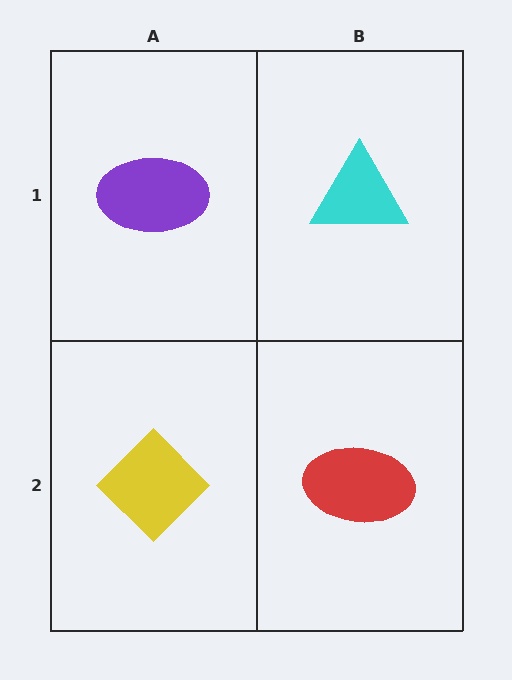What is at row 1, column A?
A purple ellipse.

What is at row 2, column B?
A red ellipse.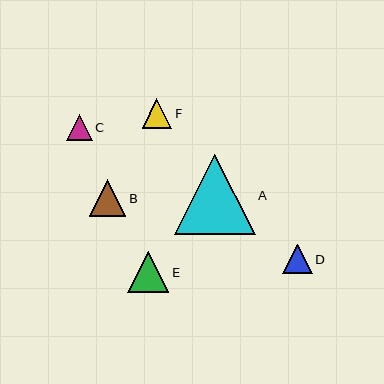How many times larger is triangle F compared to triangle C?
Triangle F is approximately 1.1 times the size of triangle C.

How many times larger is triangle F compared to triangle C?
Triangle F is approximately 1.1 times the size of triangle C.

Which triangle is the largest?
Triangle A is the largest with a size of approximately 81 pixels.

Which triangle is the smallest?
Triangle C is the smallest with a size of approximately 26 pixels.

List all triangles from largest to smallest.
From largest to smallest: A, E, B, F, D, C.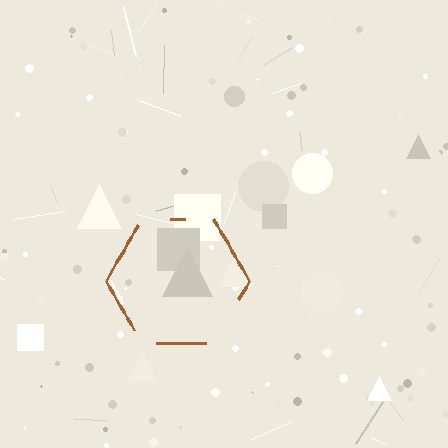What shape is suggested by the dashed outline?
The dashed outline suggests a hexagon.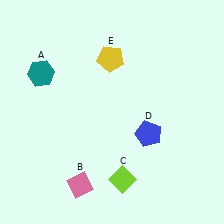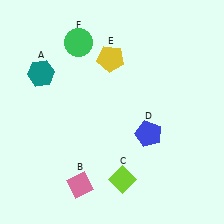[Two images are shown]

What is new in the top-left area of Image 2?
A green circle (F) was added in the top-left area of Image 2.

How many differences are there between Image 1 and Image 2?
There is 1 difference between the two images.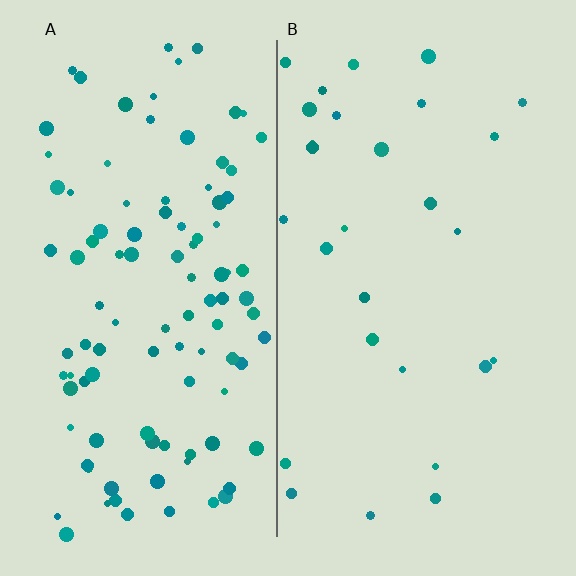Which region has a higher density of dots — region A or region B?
A (the left).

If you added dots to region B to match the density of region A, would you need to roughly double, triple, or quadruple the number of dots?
Approximately quadruple.